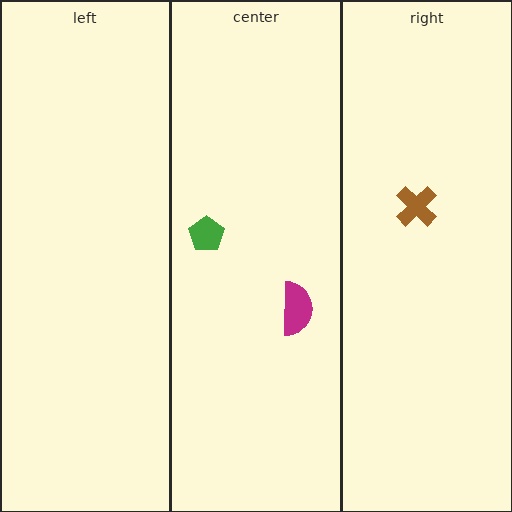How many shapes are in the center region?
2.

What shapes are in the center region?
The green pentagon, the magenta semicircle.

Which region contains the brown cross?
The right region.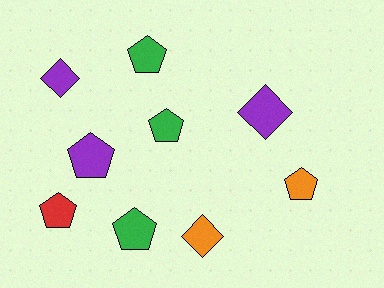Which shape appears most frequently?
Pentagon, with 6 objects.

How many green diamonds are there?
There are no green diamonds.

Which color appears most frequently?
Green, with 3 objects.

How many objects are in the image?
There are 9 objects.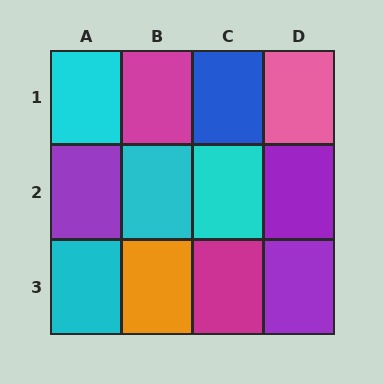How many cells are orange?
1 cell is orange.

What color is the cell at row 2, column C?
Cyan.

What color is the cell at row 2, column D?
Purple.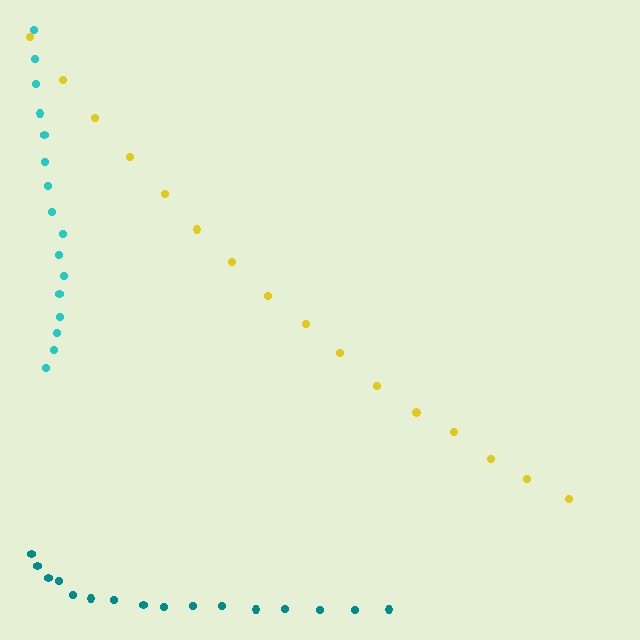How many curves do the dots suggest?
There are 3 distinct paths.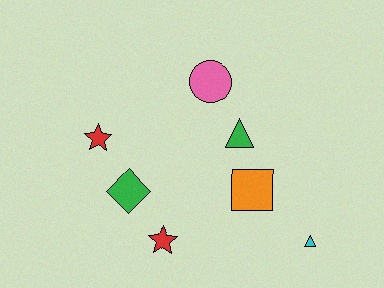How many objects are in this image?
There are 7 objects.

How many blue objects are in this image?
There are no blue objects.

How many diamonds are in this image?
There is 1 diamond.